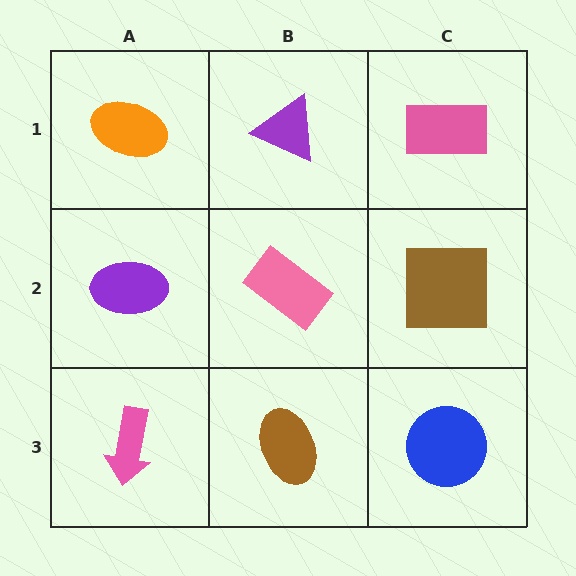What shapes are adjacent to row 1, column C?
A brown square (row 2, column C), a purple triangle (row 1, column B).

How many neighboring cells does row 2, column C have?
3.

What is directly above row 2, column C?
A pink rectangle.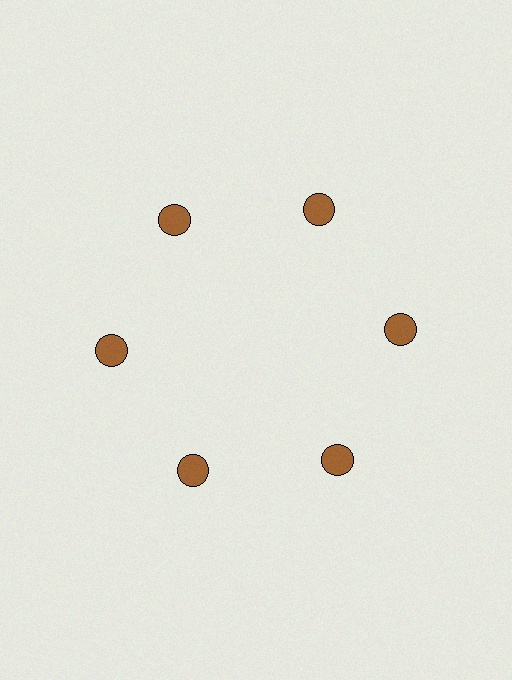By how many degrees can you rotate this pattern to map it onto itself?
The pattern maps onto itself every 60 degrees of rotation.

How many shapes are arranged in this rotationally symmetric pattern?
There are 6 shapes, arranged in 6 groups of 1.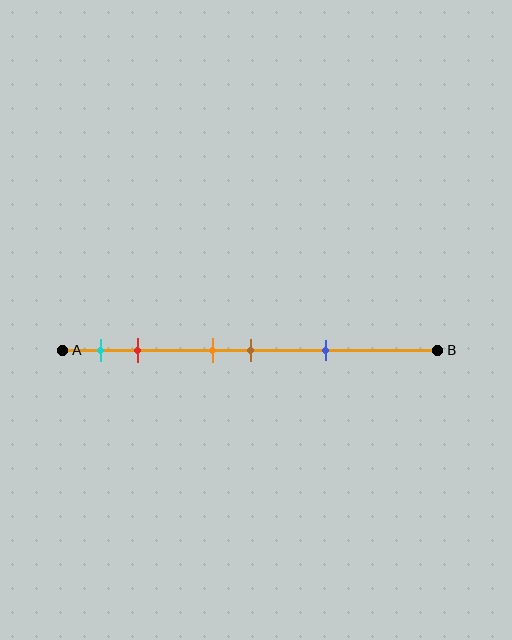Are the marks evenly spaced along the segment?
No, the marks are not evenly spaced.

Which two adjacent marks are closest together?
The orange and brown marks are the closest adjacent pair.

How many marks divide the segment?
There are 5 marks dividing the segment.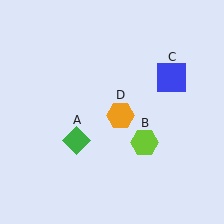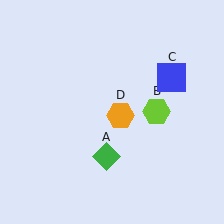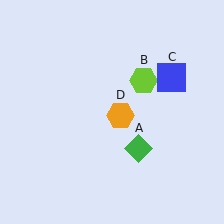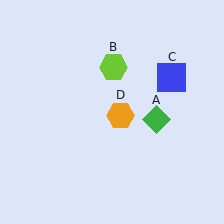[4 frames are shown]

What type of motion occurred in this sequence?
The green diamond (object A), lime hexagon (object B) rotated counterclockwise around the center of the scene.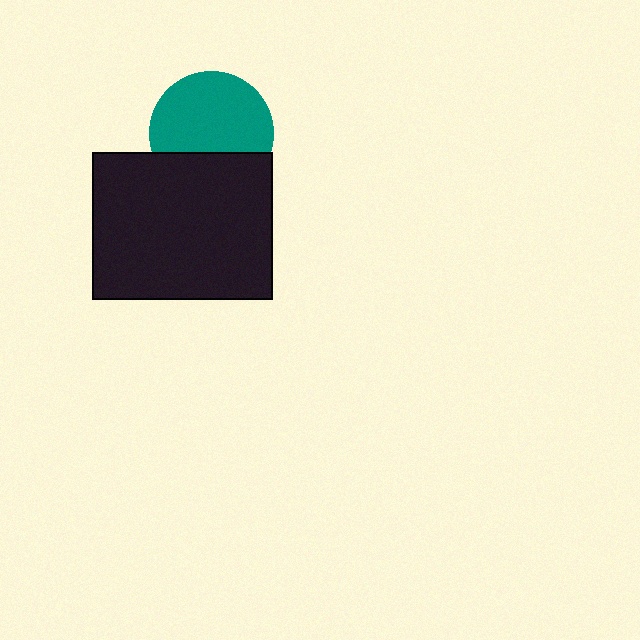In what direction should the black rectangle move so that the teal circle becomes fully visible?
The black rectangle should move down. That is the shortest direction to clear the overlap and leave the teal circle fully visible.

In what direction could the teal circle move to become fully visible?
The teal circle could move up. That would shift it out from behind the black rectangle entirely.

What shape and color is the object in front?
The object in front is a black rectangle.